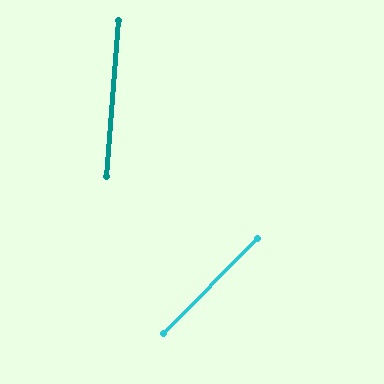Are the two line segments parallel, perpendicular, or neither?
Neither parallel nor perpendicular — they differ by about 40°.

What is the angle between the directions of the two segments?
Approximately 40 degrees.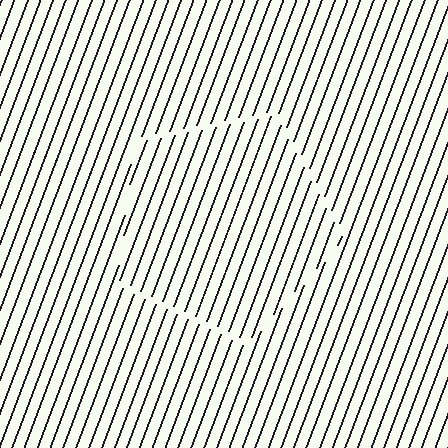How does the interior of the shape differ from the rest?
The interior of the shape contains the same grating, shifted by half a period — the contour is defined by the phase discontinuity where line-ends from the inner and outer gratings abut.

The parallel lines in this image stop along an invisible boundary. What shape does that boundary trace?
An illusory pentagon. The interior of the shape contains the same grating, shifted by half a period — the contour is defined by the phase discontinuity where line-ends from the inner and outer gratings abut.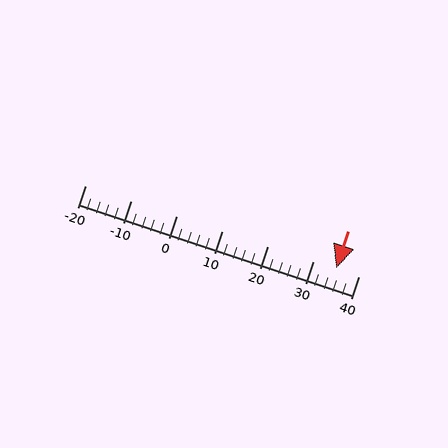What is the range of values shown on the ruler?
The ruler shows values from -20 to 40.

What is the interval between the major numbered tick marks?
The major tick marks are spaced 10 units apart.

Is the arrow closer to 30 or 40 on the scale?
The arrow is closer to 40.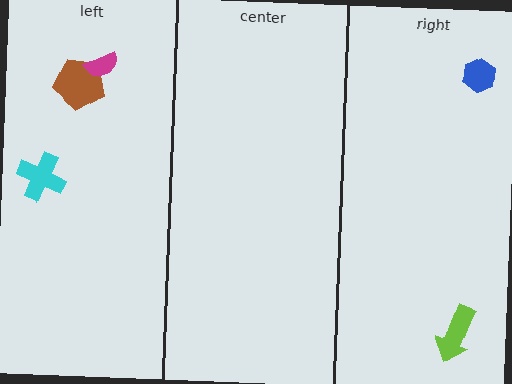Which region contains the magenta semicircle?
The left region.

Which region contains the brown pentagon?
The left region.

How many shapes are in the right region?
2.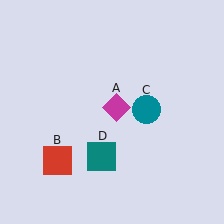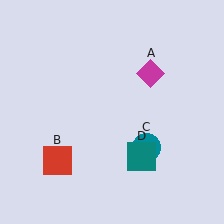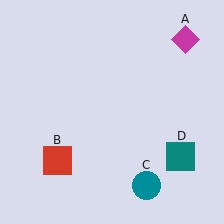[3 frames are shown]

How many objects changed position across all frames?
3 objects changed position: magenta diamond (object A), teal circle (object C), teal square (object D).